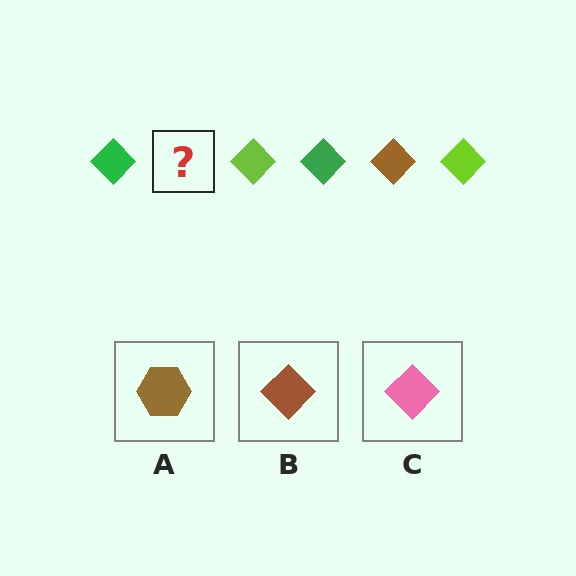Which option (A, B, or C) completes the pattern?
B.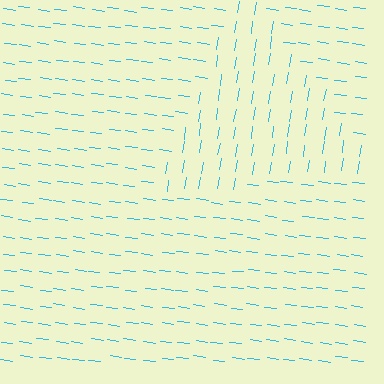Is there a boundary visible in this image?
Yes, there is a texture boundary formed by a change in line orientation.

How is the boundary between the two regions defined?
The boundary is defined purely by a change in line orientation (approximately 88 degrees difference). All lines are the same color and thickness.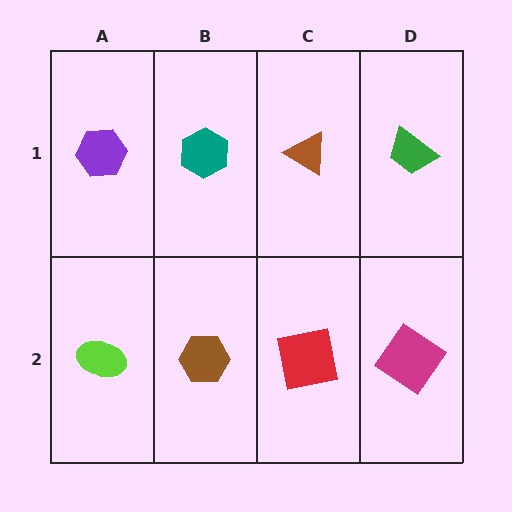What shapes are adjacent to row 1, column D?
A magenta diamond (row 2, column D), a brown triangle (row 1, column C).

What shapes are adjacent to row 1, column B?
A brown hexagon (row 2, column B), a purple hexagon (row 1, column A), a brown triangle (row 1, column C).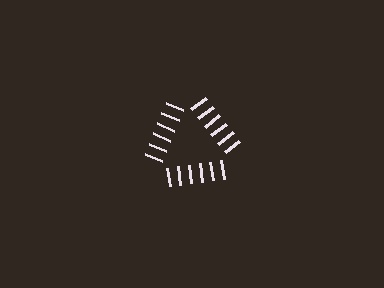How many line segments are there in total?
18 — 6 along each of the 3 edges.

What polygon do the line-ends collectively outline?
An illusory triangle — the line segments terminate on its edges but no continuous stroke is drawn.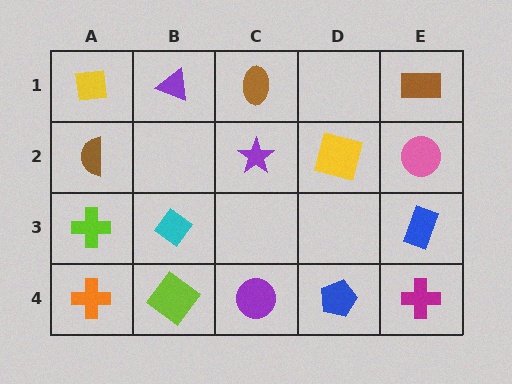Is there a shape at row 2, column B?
No, that cell is empty.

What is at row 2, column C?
A purple star.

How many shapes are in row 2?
4 shapes.